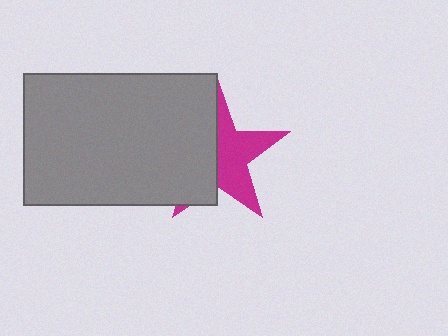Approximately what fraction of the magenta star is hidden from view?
Roughly 49% of the magenta star is hidden behind the gray rectangle.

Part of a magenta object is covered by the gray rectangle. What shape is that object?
It is a star.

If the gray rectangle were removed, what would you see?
You would see the complete magenta star.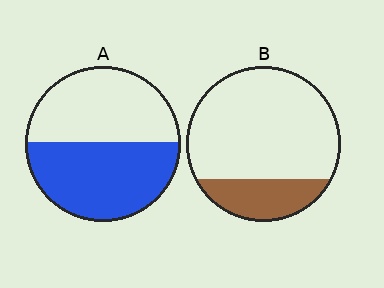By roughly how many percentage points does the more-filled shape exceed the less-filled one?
By roughly 30 percentage points (A over B).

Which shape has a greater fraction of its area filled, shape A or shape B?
Shape A.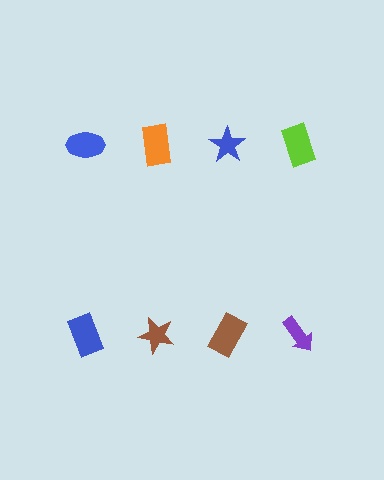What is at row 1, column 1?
A blue ellipse.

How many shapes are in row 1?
4 shapes.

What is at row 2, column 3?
A brown rectangle.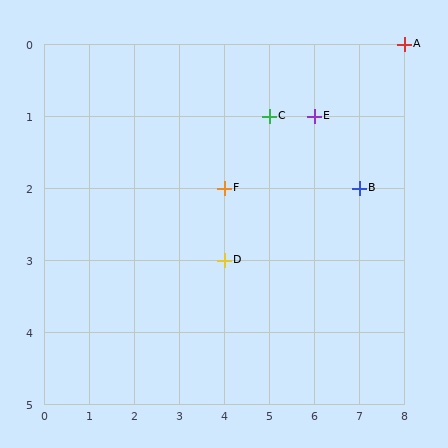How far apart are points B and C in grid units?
Points B and C are 2 columns and 1 row apart (about 2.2 grid units diagonally).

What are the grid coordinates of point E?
Point E is at grid coordinates (6, 1).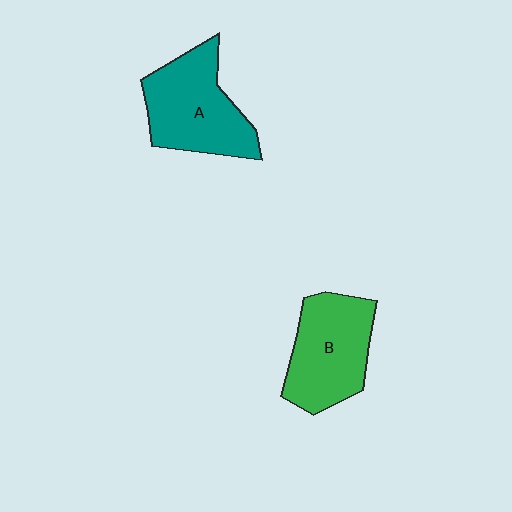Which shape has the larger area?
Shape A (teal).